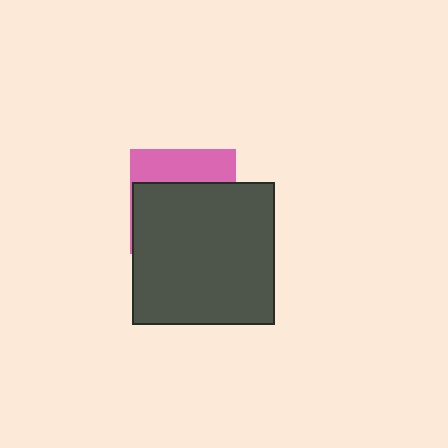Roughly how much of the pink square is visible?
A small part of it is visible (roughly 32%).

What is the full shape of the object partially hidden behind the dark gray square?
The partially hidden object is a pink square.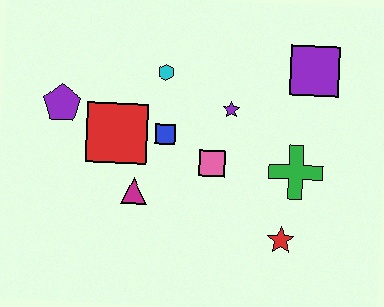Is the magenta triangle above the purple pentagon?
No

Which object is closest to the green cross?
The red star is closest to the green cross.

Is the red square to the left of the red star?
Yes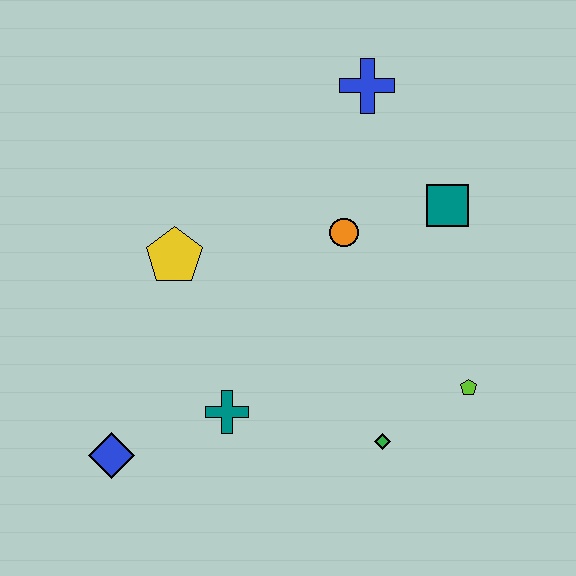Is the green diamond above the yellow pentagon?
No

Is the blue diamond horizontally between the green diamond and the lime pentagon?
No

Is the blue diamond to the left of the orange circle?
Yes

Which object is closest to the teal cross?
The blue diamond is closest to the teal cross.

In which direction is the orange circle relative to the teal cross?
The orange circle is above the teal cross.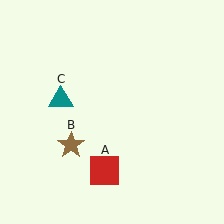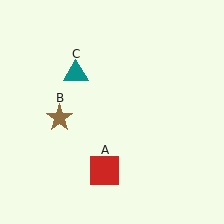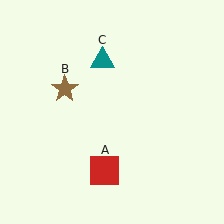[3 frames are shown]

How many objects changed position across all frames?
2 objects changed position: brown star (object B), teal triangle (object C).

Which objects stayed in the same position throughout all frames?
Red square (object A) remained stationary.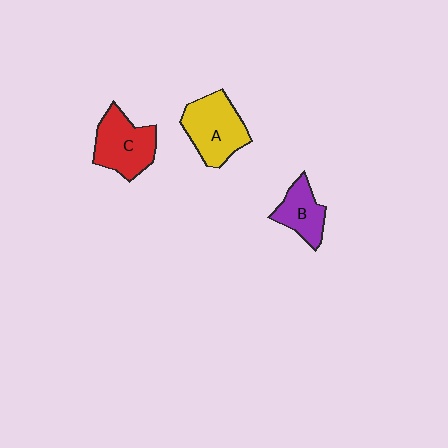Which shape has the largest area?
Shape A (yellow).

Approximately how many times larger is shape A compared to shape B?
Approximately 1.6 times.